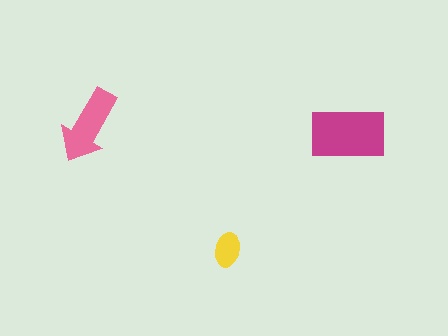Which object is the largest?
The magenta rectangle.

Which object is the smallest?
The yellow ellipse.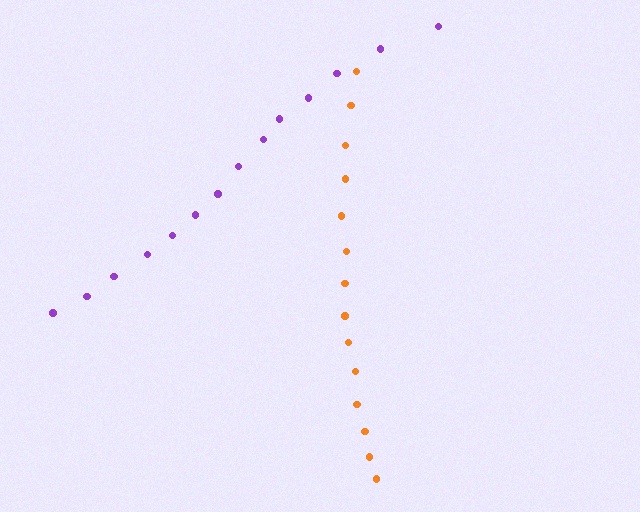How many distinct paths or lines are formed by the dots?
There are 2 distinct paths.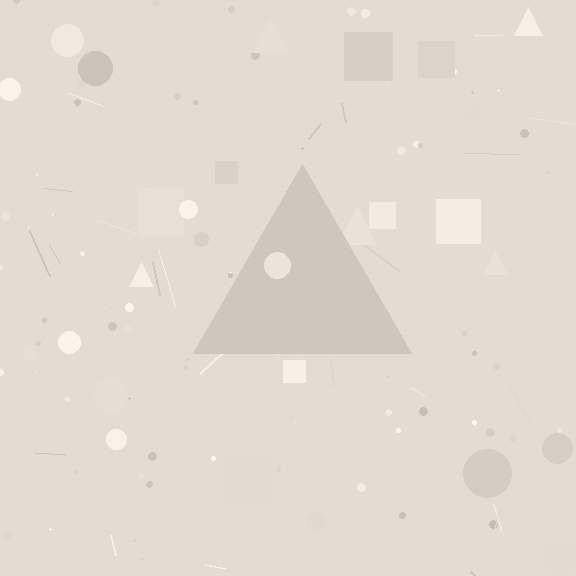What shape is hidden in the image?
A triangle is hidden in the image.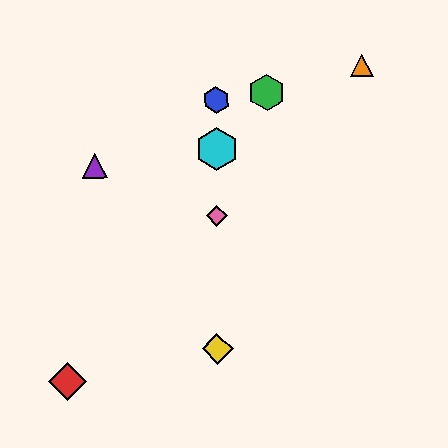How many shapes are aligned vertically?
4 shapes (the blue hexagon, the yellow diamond, the cyan hexagon, the pink diamond) are aligned vertically.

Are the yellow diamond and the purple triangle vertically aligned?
No, the yellow diamond is at x≈218 and the purple triangle is at x≈95.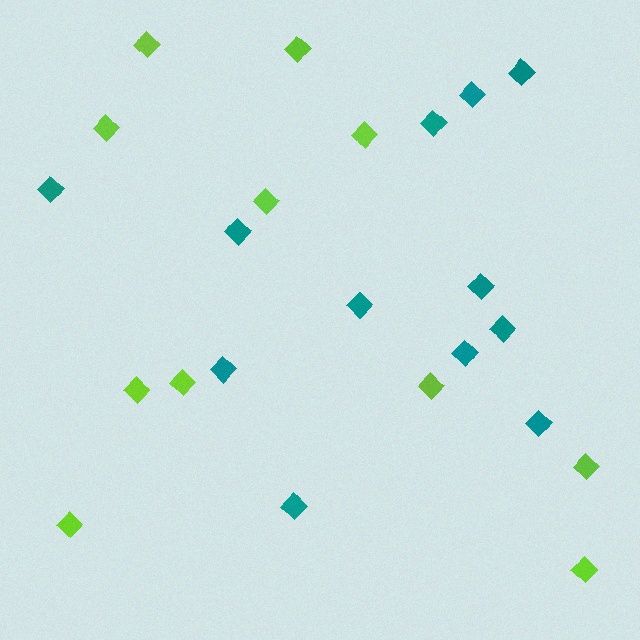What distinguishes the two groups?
There are 2 groups: one group of teal diamonds (12) and one group of lime diamonds (11).